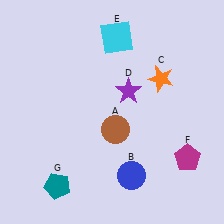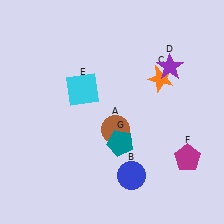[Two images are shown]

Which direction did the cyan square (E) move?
The cyan square (E) moved down.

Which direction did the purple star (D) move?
The purple star (D) moved right.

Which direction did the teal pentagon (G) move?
The teal pentagon (G) moved right.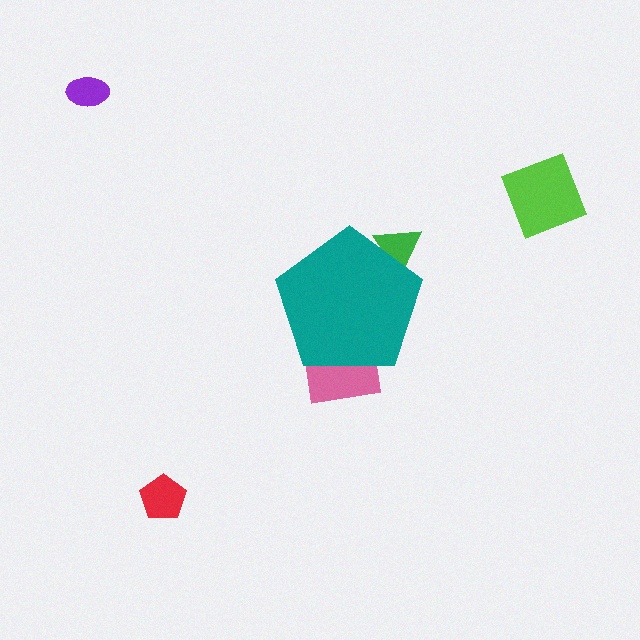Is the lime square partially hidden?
No, the lime square is fully visible.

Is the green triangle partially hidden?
Yes, the green triangle is partially hidden behind the teal pentagon.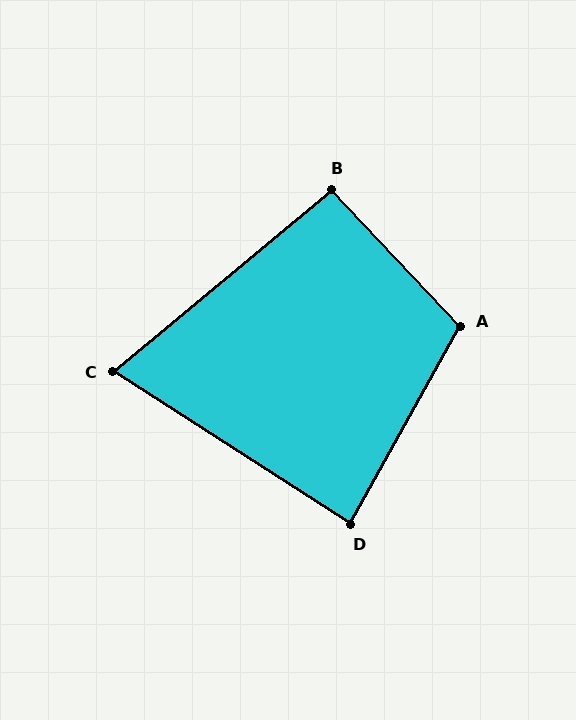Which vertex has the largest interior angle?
A, at approximately 108 degrees.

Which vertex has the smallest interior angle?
C, at approximately 72 degrees.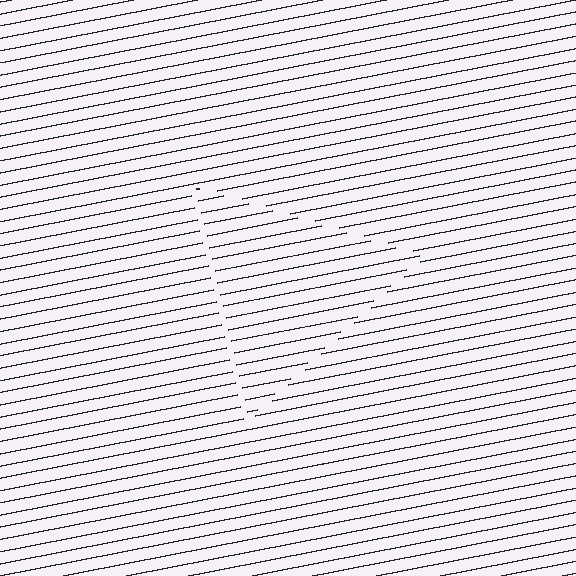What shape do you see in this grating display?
An illusory triangle. The interior of the shape contains the same grating, shifted by half a period — the contour is defined by the phase discontinuity where line-ends from the inner and outer gratings abut.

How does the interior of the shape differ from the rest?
The interior of the shape contains the same grating, shifted by half a period — the contour is defined by the phase discontinuity where line-ends from the inner and outer gratings abut.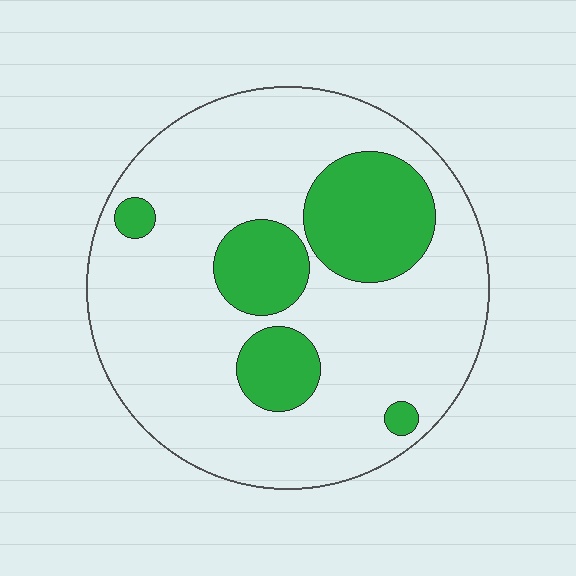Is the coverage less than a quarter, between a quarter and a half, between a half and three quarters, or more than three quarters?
Less than a quarter.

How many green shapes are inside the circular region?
5.